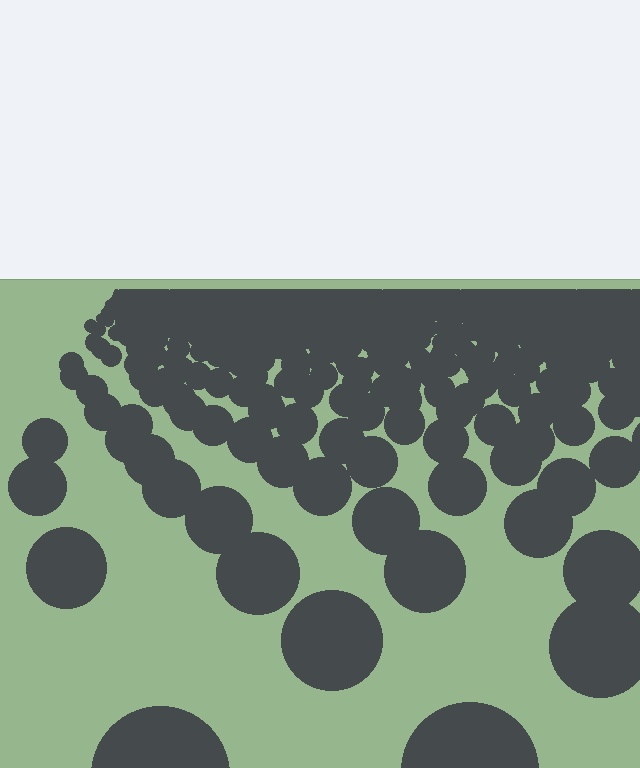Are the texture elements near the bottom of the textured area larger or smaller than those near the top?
Larger. Near the bottom, elements are closer to the viewer and appear at a bigger on-screen size.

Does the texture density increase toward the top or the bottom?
Density increases toward the top.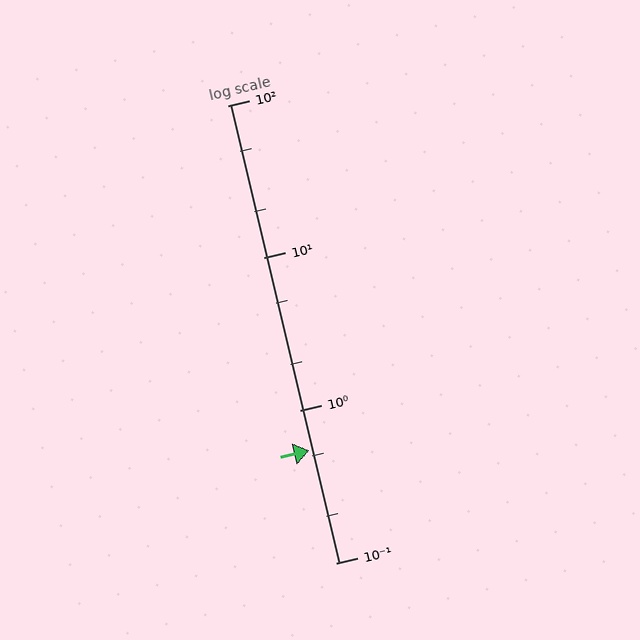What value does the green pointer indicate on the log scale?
The pointer indicates approximately 0.55.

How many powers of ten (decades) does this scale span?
The scale spans 3 decades, from 0.1 to 100.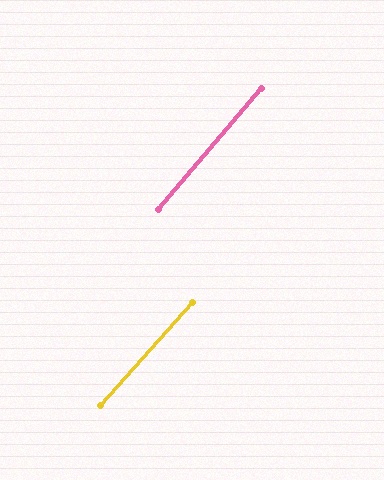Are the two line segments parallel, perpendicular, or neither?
Parallel — their directions differ by only 1.1°.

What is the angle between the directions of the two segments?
Approximately 1 degree.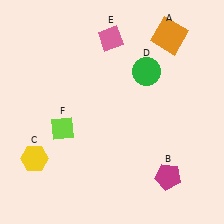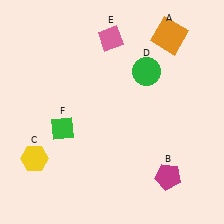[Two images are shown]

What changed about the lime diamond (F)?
In Image 1, F is lime. In Image 2, it changed to green.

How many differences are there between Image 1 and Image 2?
There is 1 difference between the two images.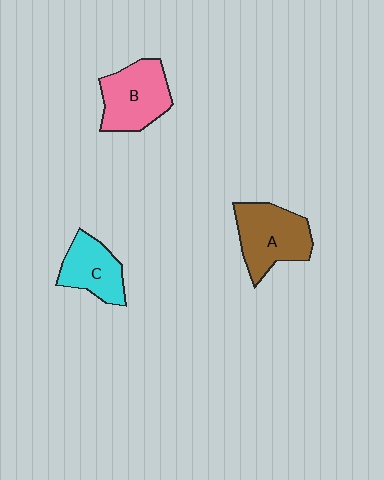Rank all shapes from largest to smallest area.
From largest to smallest: A (brown), B (pink), C (cyan).